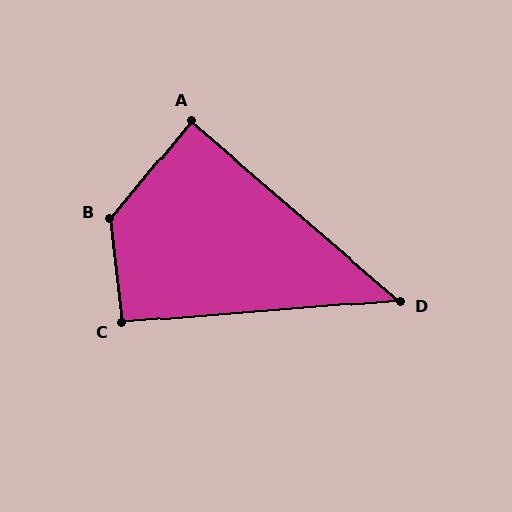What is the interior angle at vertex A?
Approximately 89 degrees (approximately right).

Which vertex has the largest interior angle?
B, at approximately 135 degrees.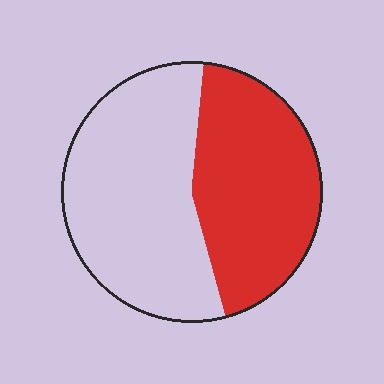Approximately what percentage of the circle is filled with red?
Approximately 45%.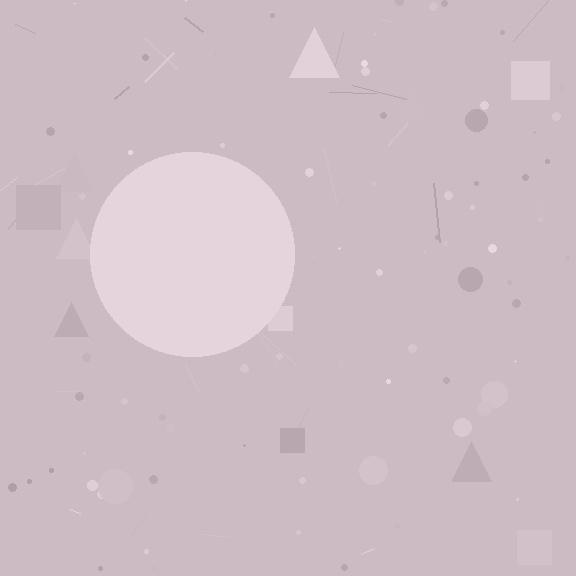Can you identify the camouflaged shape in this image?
The camouflaged shape is a circle.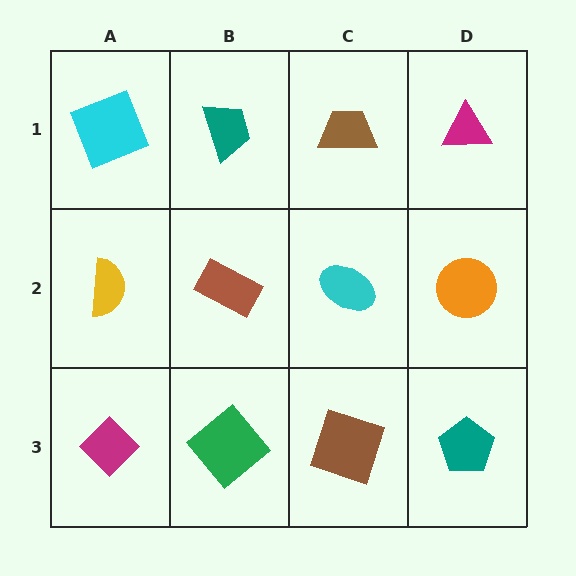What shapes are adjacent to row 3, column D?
An orange circle (row 2, column D), a brown square (row 3, column C).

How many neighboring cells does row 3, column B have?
3.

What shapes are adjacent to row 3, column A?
A yellow semicircle (row 2, column A), a green diamond (row 3, column B).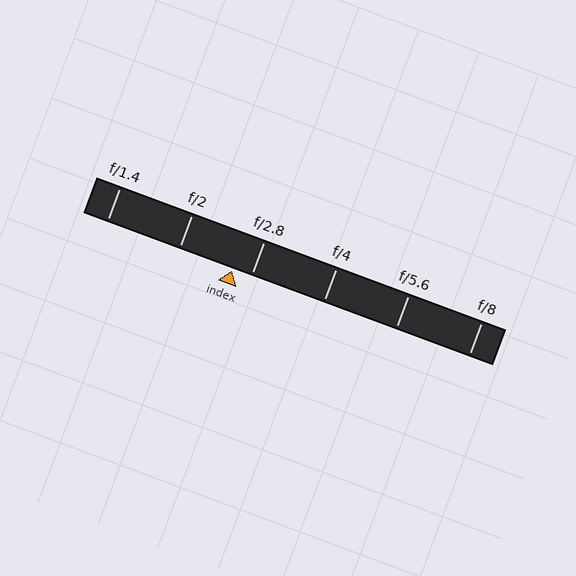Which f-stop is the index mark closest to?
The index mark is closest to f/2.8.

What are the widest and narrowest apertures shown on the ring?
The widest aperture shown is f/1.4 and the narrowest is f/8.